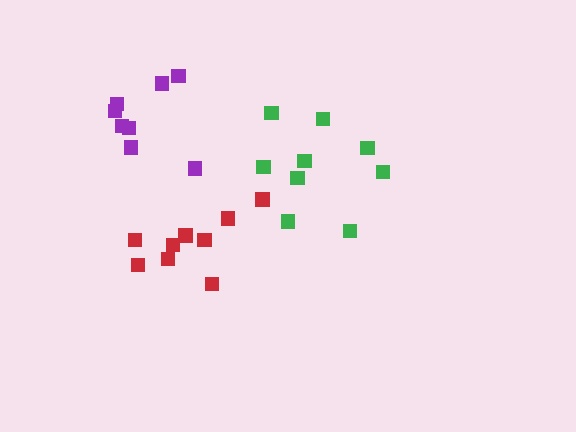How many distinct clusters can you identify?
There are 3 distinct clusters.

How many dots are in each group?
Group 1: 9 dots, Group 2: 9 dots, Group 3: 8 dots (26 total).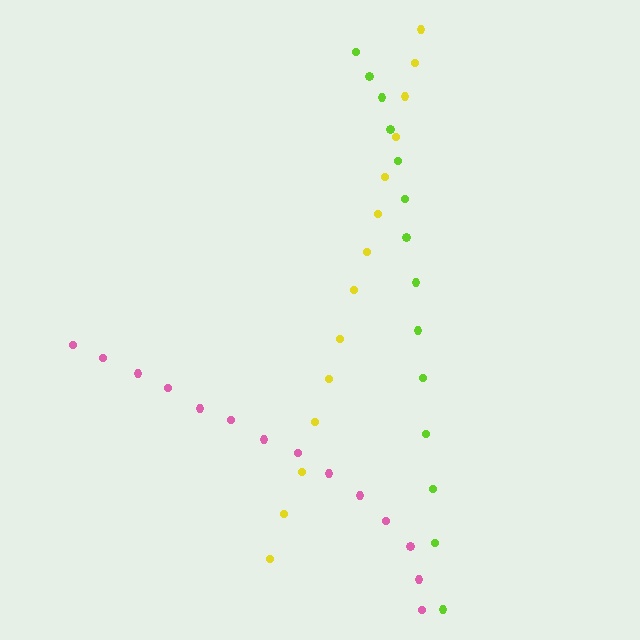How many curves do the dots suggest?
There are 3 distinct paths.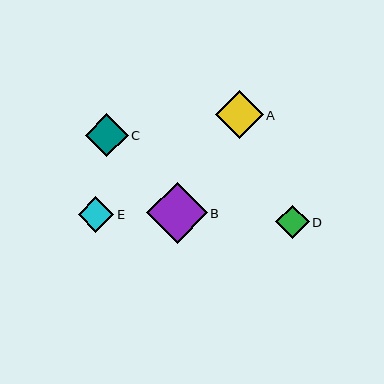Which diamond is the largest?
Diamond B is the largest with a size of approximately 60 pixels.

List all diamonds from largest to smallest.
From largest to smallest: B, A, C, E, D.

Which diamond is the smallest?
Diamond D is the smallest with a size of approximately 33 pixels.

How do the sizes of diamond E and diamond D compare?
Diamond E and diamond D are approximately the same size.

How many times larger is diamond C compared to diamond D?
Diamond C is approximately 1.3 times the size of diamond D.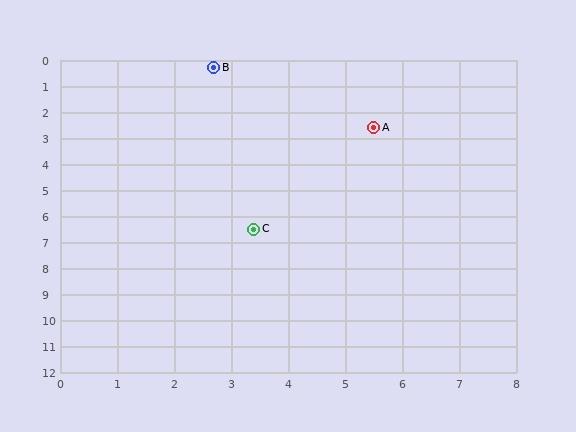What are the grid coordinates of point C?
Point C is at approximately (3.4, 6.5).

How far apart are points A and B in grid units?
Points A and B are about 3.6 grid units apart.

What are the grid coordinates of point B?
Point B is at approximately (2.7, 0.3).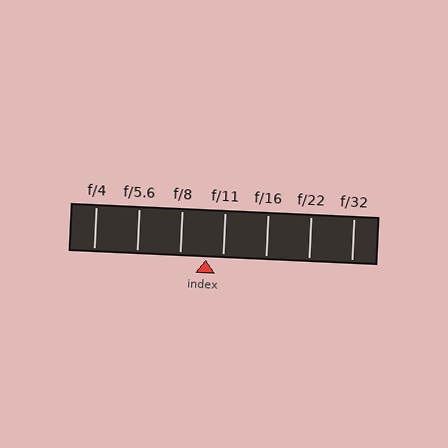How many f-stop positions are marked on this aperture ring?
There are 7 f-stop positions marked.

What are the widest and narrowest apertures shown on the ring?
The widest aperture shown is f/4 and the narrowest is f/32.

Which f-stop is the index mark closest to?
The index mark is closest to f/11.